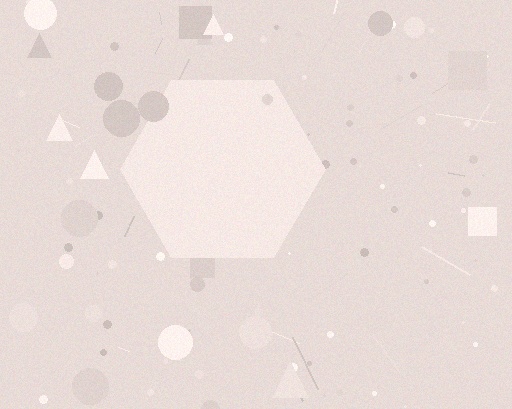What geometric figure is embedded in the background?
A hexagon is embedded in the background.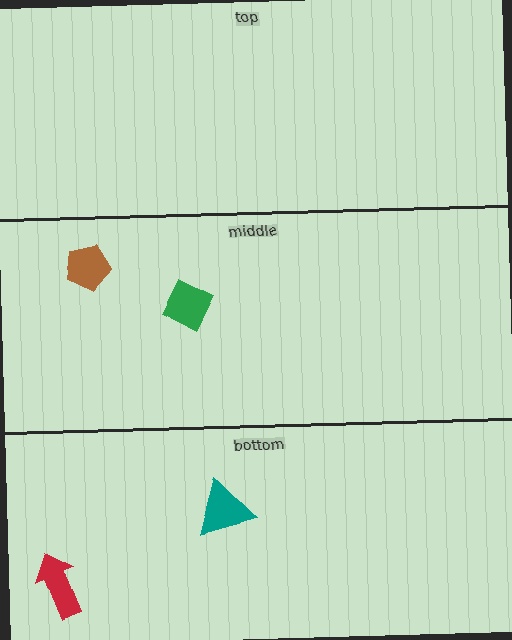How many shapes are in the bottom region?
2.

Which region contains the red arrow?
The bottom region.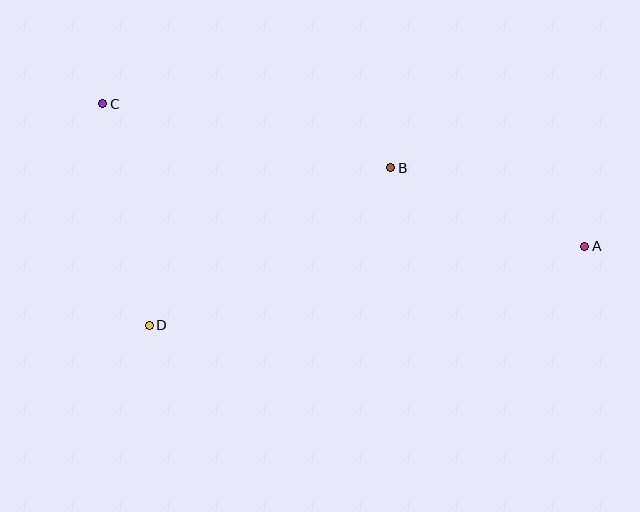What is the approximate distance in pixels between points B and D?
The distance between B and D is approximately 289 pixels.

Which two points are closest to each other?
Points A and B are closest to each other.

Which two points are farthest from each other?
Points A and C are farthest from each other.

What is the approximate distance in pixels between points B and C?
The distance between B and C is approximately 295 pixels.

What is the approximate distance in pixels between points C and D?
The distance between C and D is approximately 226 pixels.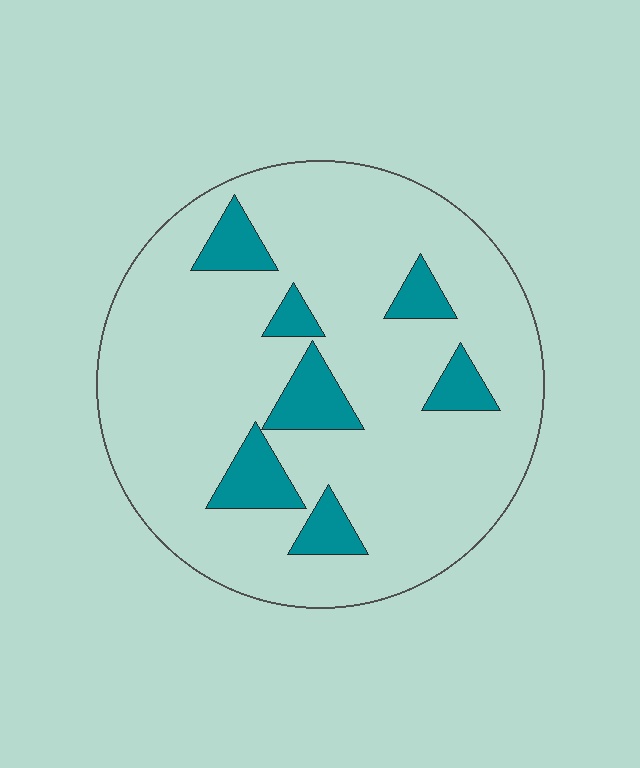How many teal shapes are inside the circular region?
7.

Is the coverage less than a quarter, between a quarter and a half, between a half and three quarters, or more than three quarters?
Less than a quarter.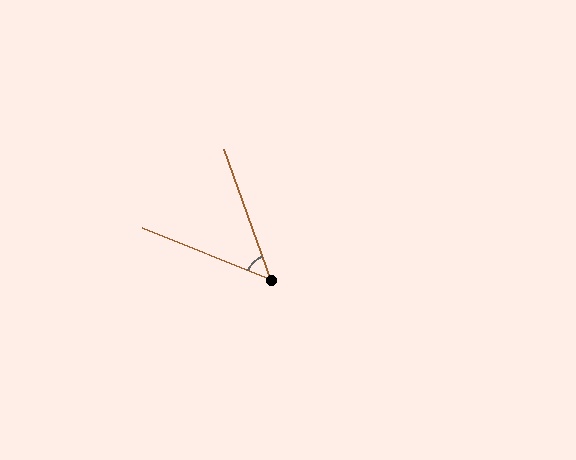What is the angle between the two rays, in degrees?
Approximately 48 degrees.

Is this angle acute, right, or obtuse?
It is acute.